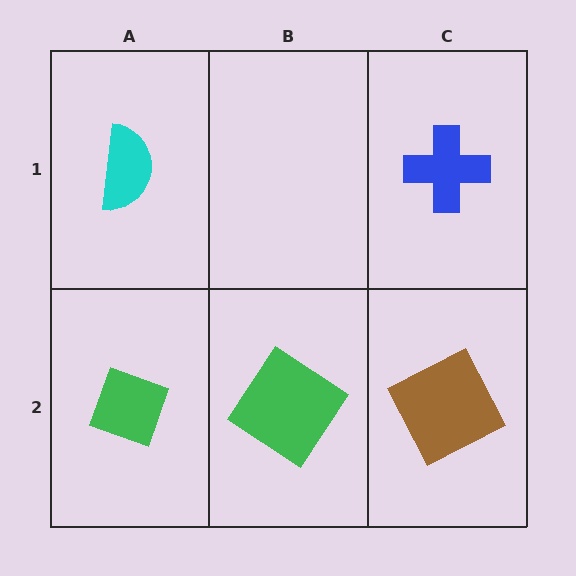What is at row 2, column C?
A brown square.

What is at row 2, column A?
A green diamond.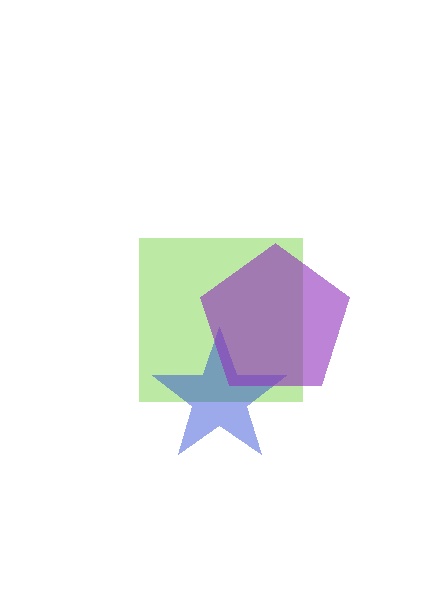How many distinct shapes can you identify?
There are 3 distinct shapes: a lime square, a blue star, a purple pentagon.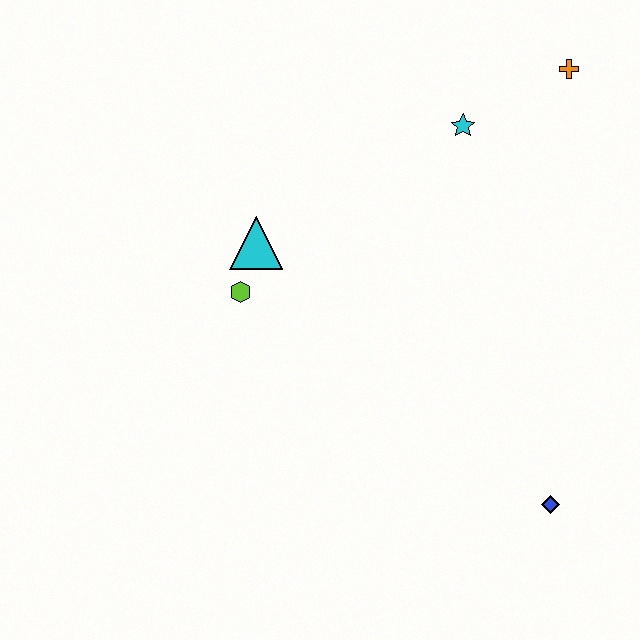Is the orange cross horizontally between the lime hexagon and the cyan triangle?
No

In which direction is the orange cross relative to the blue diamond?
The orange cross is above the blue diamond.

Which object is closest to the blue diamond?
The lime hexagon is closest to the blue diamond.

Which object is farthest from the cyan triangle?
The blue diamond is farthest from the cyan triangle.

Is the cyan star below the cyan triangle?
No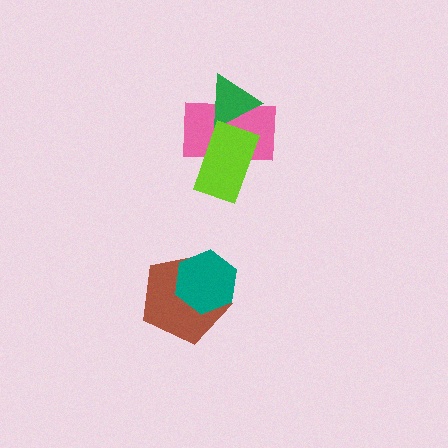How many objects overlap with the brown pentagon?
1 object overlaps with the brown pentagon.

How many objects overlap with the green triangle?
2 objects overlap with the green triangle.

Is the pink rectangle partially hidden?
Yes, it is partially covered by another shape.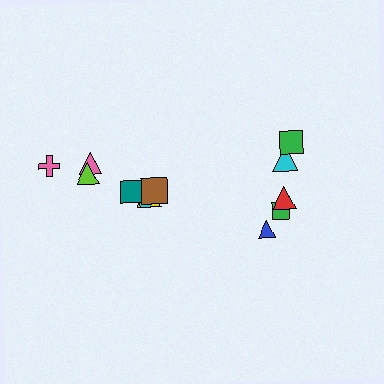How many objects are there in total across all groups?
There are 12 objects.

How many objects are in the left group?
There are 7 objects.